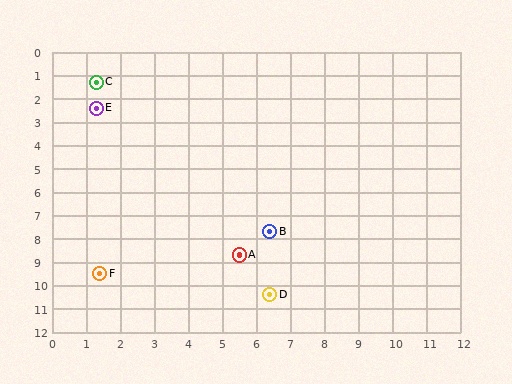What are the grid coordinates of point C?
Point C is at approximately (1.3, 1.3).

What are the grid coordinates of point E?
Point E is at approximately (1.3, 2.4).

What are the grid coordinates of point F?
Point F is at approximately (1.4, 9.5).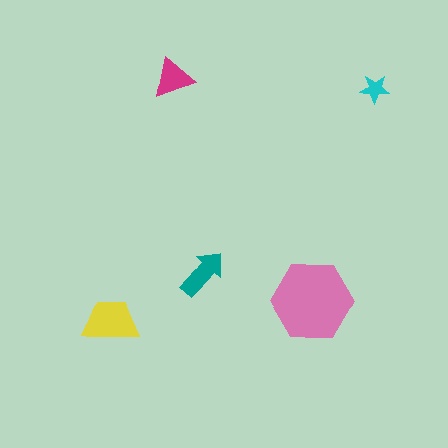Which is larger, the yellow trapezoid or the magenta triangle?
The yellow trapezoid.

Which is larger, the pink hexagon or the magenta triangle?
The pink hexagon.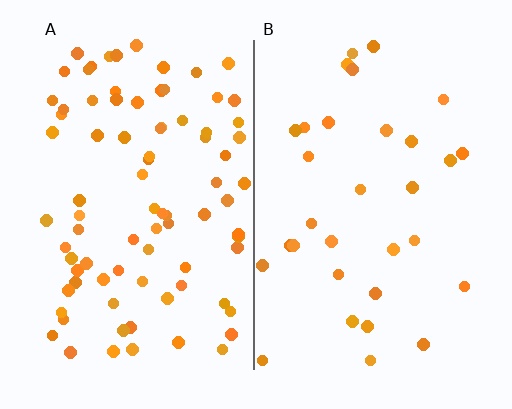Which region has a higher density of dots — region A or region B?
A (the left).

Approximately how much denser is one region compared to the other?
Approximately 2.7× — region A over region B.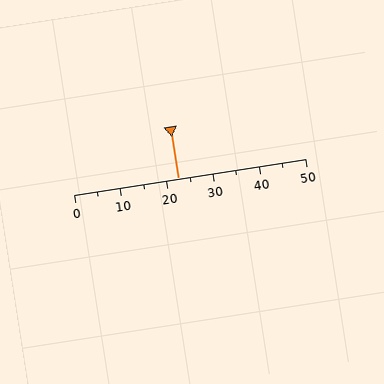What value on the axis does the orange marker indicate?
The marker indicates approximately 22.5.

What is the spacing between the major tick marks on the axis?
The major ticks are spaced 10 apart.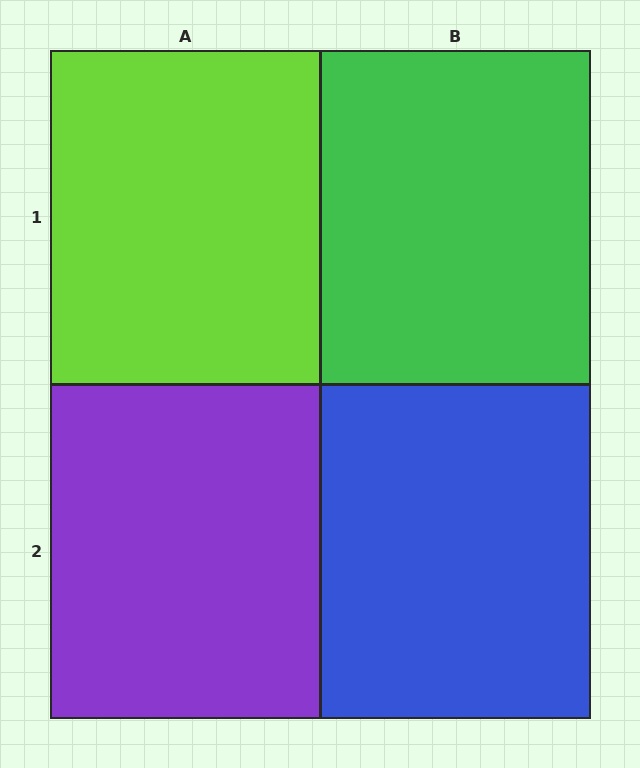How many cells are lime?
1 cell is lime.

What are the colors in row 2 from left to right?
Purple, blue.